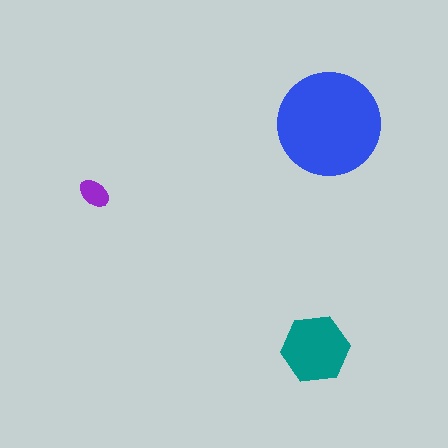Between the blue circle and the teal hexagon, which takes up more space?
The blue circle.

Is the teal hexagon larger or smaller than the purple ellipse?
Larger.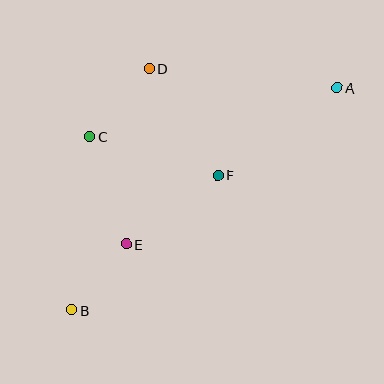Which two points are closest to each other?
Points B and E are closest to each other.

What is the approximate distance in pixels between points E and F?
The distance between E and F is approximately 115 pixels.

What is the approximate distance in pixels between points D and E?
The distance between D and E is approximately 177 pixels.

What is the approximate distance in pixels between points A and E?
The distance between A and E is approximately 263 pixels.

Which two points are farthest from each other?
Points A and B are farthest from each other.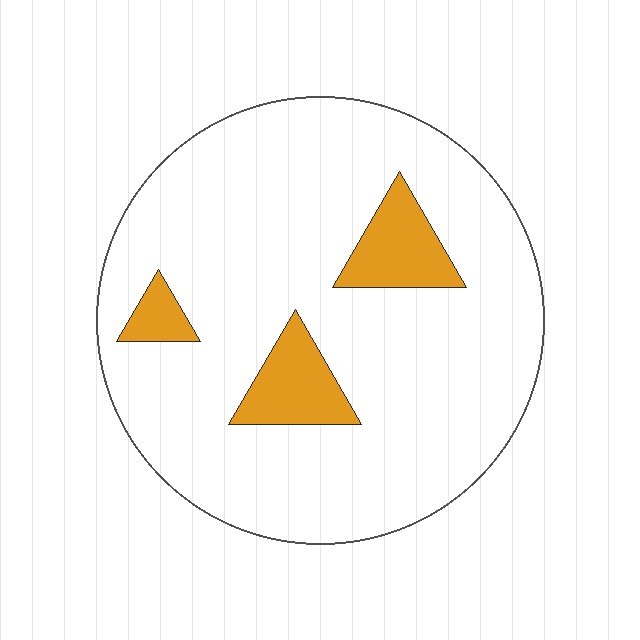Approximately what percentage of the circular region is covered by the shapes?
Approximately 10%.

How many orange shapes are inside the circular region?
3.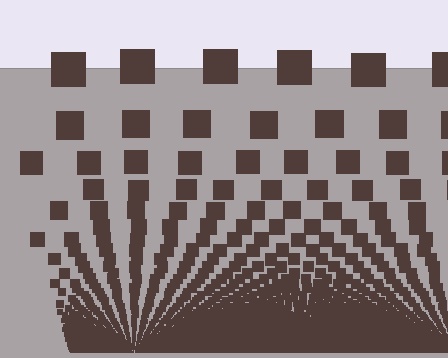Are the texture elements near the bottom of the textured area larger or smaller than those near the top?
Smaller. The gradient is inverted — elements near the bottom are smaller and denser.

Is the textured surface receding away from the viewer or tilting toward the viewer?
The surface appears to tilt toward the viewer. Texture elements get larger and sparser toward the top.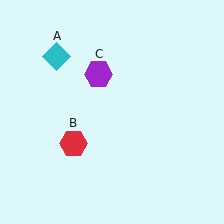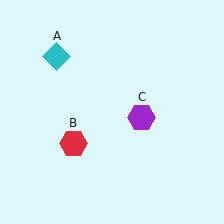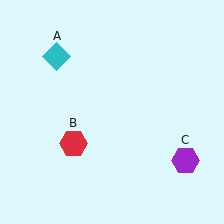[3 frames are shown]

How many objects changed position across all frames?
1 object changed position: purple hexagon (object C).